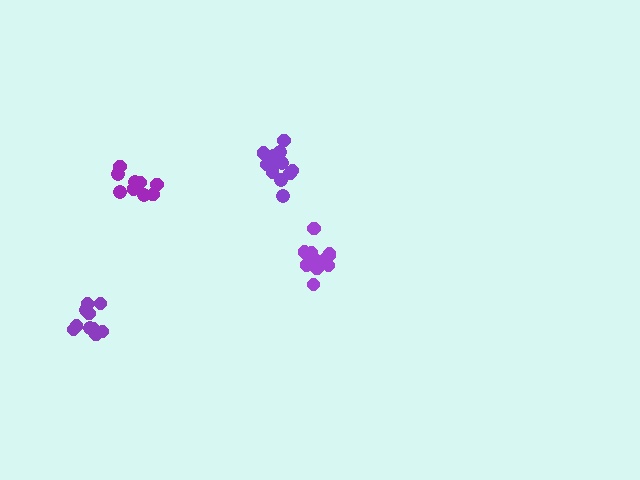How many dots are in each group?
Group 1: 13 dots, Group 2: 9 dots, Group 3: 13 dots, Group 4: 10 dots (45 total).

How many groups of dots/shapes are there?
There are 4 groups.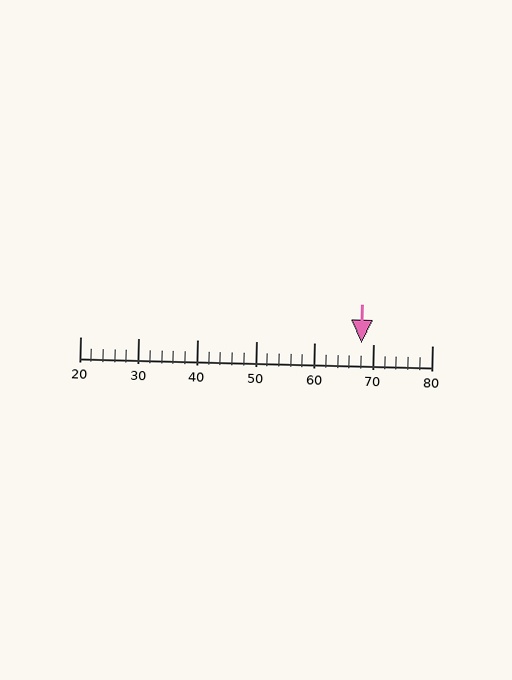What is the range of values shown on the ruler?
The ruler shows values from 20 to 80.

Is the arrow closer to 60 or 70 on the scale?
The arrow is closer to 70.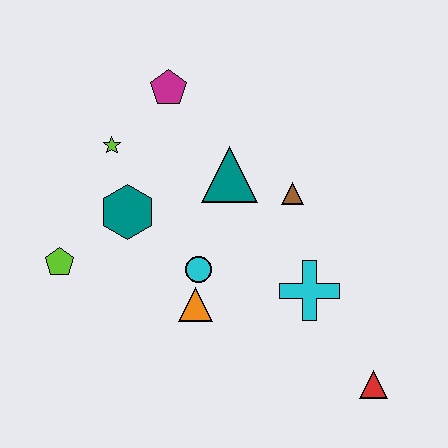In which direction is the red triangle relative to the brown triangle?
The red triangle is below the brown triangle.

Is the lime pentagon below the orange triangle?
No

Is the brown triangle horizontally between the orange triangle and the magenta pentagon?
No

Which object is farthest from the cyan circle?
The red triangle is farthest from the cyan circle.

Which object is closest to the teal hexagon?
The lime star is closest to the teal hexagon.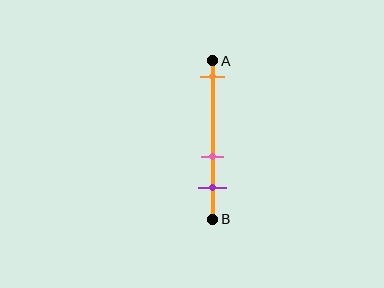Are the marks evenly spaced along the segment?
No, the marks are not evenly spaced.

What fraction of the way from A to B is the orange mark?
The orange mark is approximately 10% (0.1) of the way from A to B.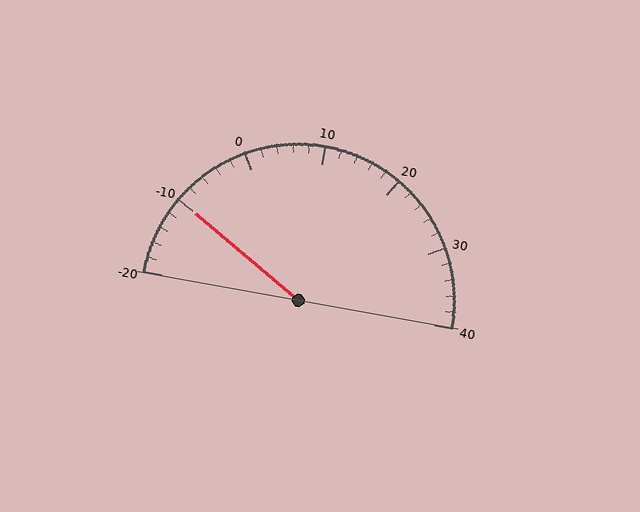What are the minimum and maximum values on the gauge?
The gauge ranges from -20 to 40.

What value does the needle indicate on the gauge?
The needle indicates approximately -10.